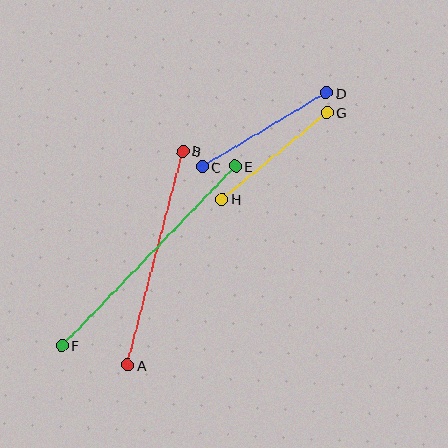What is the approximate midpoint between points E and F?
The midpoint is at approximately (149, 256) pixels.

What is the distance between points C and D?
The distance is approximately 144 pixels.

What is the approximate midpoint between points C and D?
The midpoint is at approximately (264, 130) pixels.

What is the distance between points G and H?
The distance is approximately 136 pixels.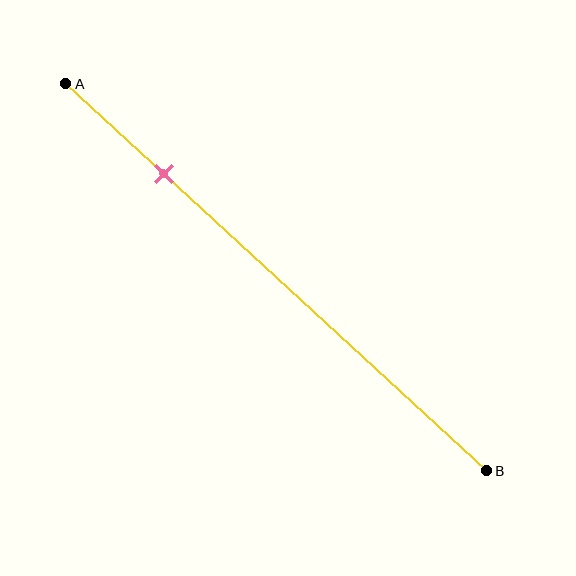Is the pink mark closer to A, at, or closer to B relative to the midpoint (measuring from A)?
The pink mark is closer to point A than the midpoint of segment AB.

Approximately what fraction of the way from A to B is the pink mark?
The pink mark is approximately 25% of the way from A to B.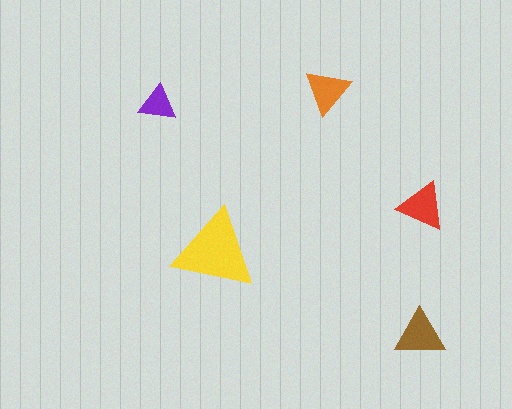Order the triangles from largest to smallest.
the yellow one, the brown one, the red one, the orange one, the purple one.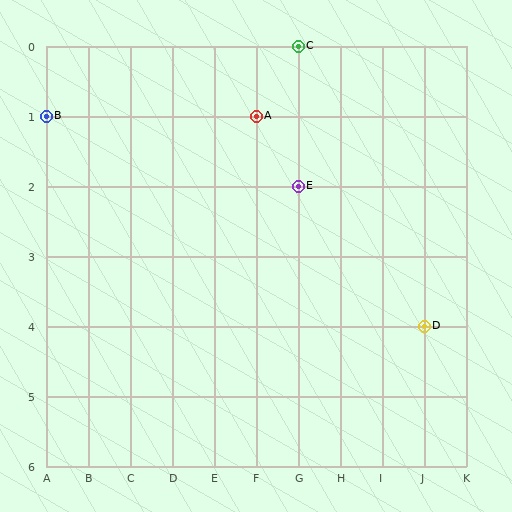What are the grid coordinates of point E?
Point E is at grid coordinates (G, 2).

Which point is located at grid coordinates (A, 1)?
Point B is at (A, 1).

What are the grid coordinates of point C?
Point C is at grid coordinates (G, 0).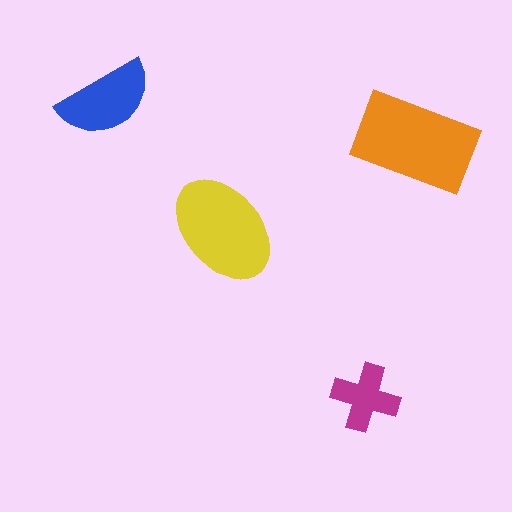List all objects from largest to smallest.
The orange rectangle, the yellow ellipse, the blue semicircle, the magenta cross.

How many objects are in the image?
There are 4 objects in the image.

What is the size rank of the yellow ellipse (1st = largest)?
2nd.